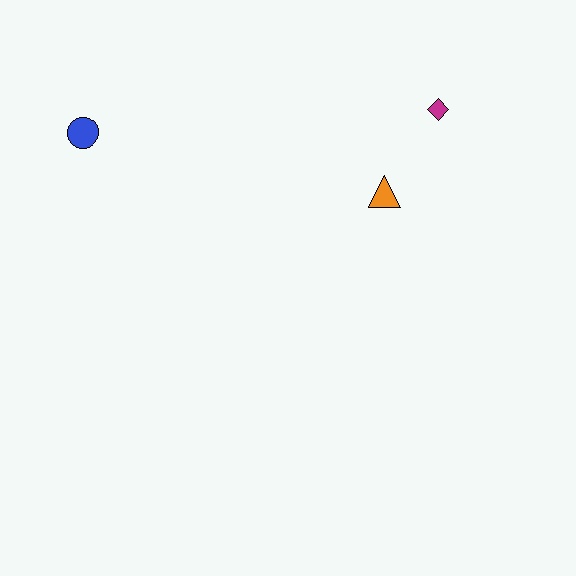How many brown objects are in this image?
There are no brown objects.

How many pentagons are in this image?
There are no pentagons.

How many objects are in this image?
There are 3 objects.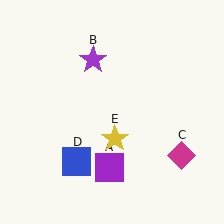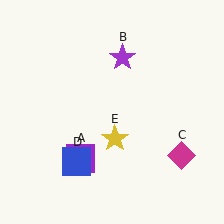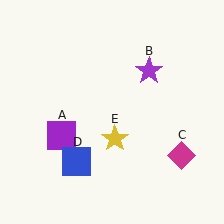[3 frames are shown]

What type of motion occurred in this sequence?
The purple square (object A), purple star (object B) rotated clockwise around the center of the scene.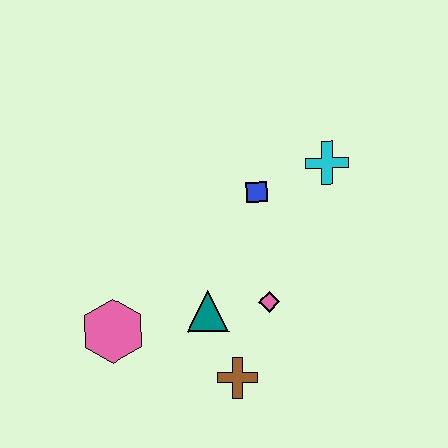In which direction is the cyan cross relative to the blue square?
The cyan cross is to the right of the blue square.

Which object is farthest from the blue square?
The pink hexagon is farthest from the blue square.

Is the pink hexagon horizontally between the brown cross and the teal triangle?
No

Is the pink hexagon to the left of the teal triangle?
Yes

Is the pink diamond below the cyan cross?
Yes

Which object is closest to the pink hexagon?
The teal triangle is closest to the pink hexagon.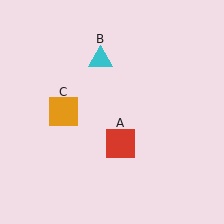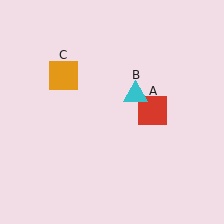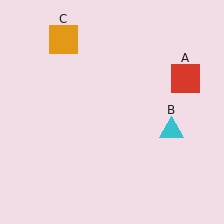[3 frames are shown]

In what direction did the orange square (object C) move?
The orange square (object C) moved up.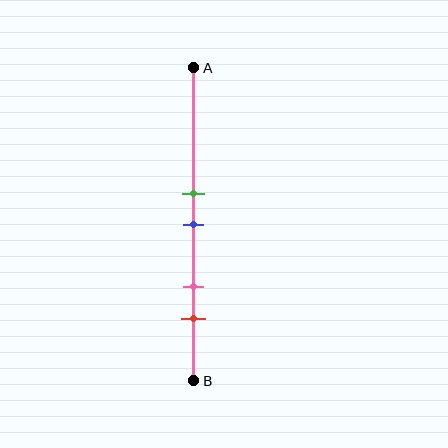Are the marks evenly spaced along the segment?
No, the marks are not evenly spaced.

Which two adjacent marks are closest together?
The green and blue marks are the closest adjacent pair.